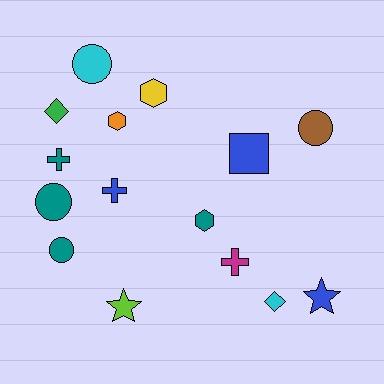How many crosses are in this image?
There are 3 crosses.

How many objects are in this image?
There are 15 objects.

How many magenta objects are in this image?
There is 1 magenta object.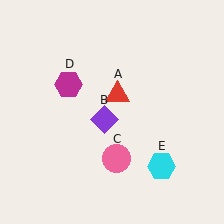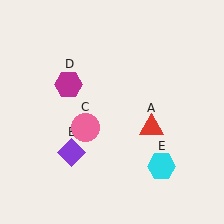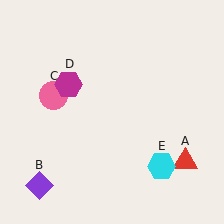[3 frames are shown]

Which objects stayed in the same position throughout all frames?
Magenta hexagon (object D) and cyan hexagon (object E) remained stationary.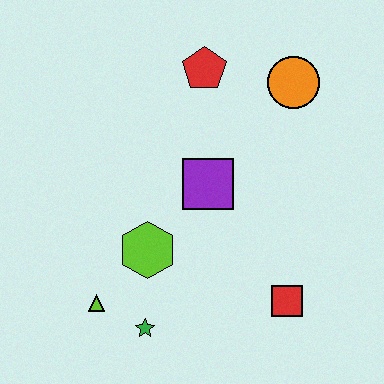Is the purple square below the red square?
No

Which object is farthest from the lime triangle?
The orange circle is farthest from the lime triangle.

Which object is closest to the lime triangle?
The green star is closest to the lime triangle.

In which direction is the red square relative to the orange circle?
The red square is below the orange circle.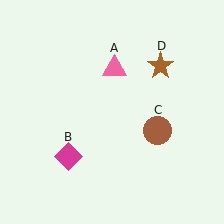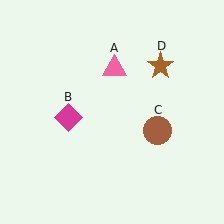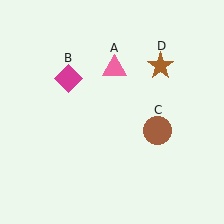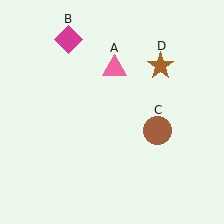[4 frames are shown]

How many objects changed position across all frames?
1 object changed position: magenta diamond (object B).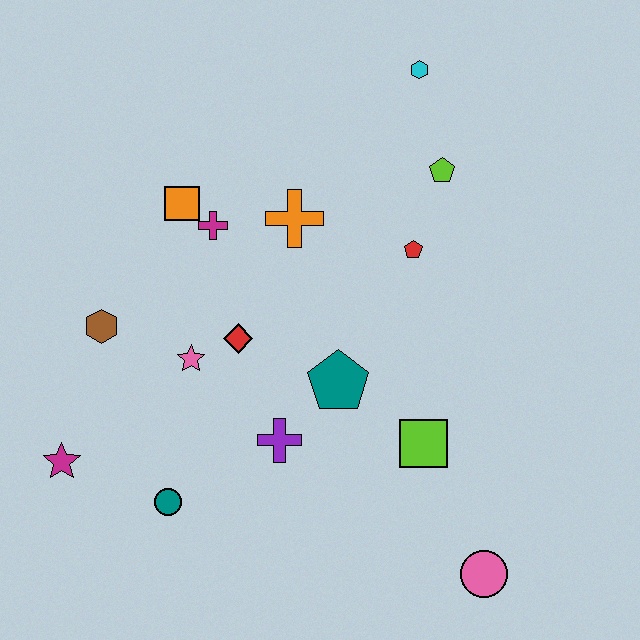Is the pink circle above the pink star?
No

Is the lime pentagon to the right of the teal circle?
Yes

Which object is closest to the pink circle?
The lime square is closest to the pink circle.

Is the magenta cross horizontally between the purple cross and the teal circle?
Yes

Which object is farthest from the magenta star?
The cyan hexagon is farthest from the magenta star.